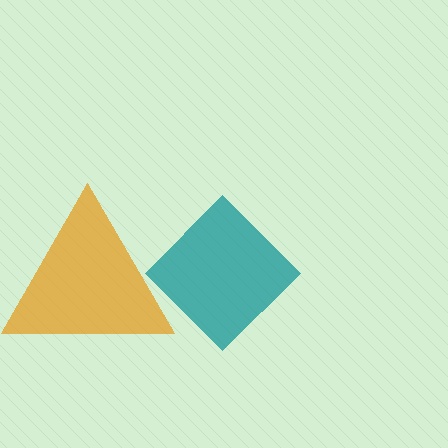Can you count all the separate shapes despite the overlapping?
Yes, there are 2 separate shapes.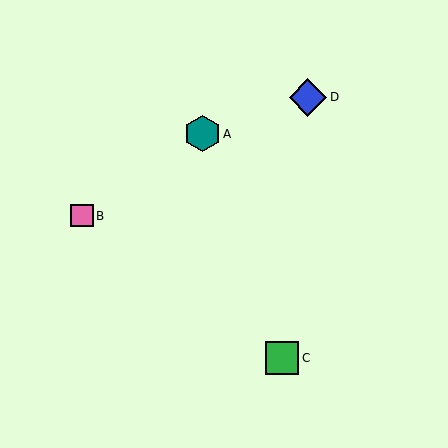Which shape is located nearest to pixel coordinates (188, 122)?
The teal hexagon (labeled A) at (202, 134) is nearest to that location.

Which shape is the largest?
The blue diamond (labeled D) is the largest.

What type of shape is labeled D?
Shape D is a blue diamond.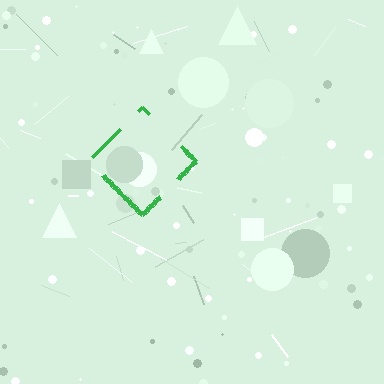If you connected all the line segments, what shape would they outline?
They would outline a diamond.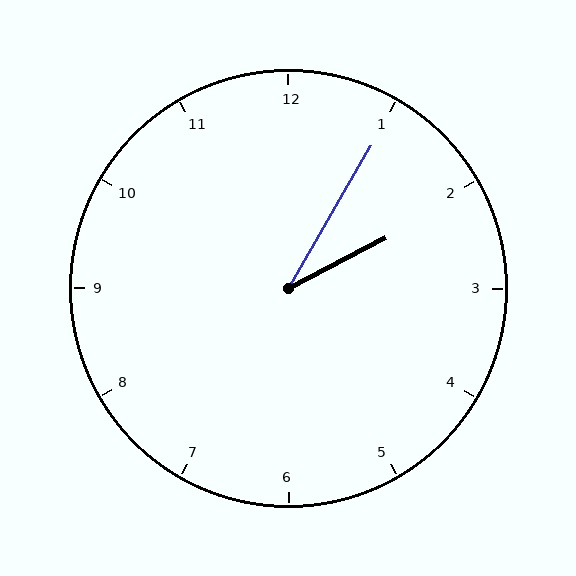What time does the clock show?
2:05.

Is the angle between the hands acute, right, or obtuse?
It is acute.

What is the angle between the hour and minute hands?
Approximately 32 degrees.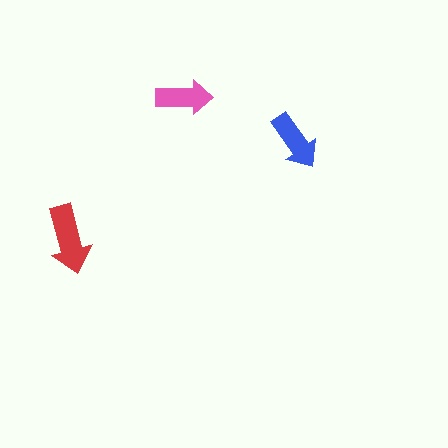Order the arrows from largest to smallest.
the red one, the blue one, the pink one.